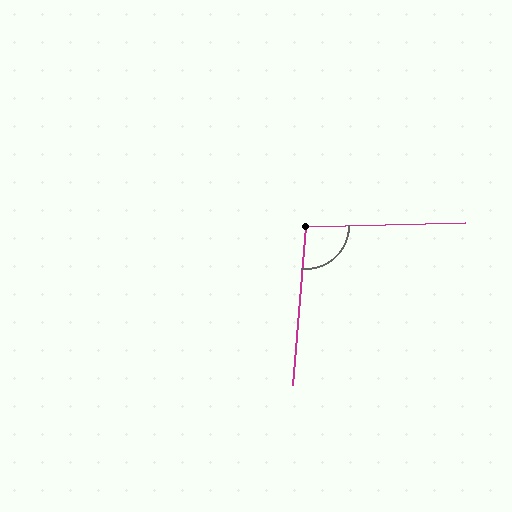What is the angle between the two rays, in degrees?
Approximately 96 degrees.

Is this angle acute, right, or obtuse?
It is obtuse.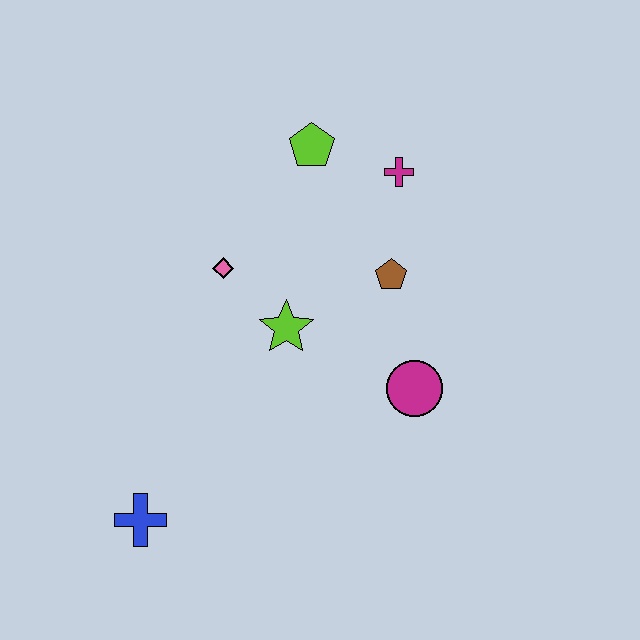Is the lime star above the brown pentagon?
No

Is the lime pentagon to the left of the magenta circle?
Yes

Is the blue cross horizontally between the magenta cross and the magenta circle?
No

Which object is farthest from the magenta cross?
The blue cross is farthest from the magenta cross.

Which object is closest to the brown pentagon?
The magenta cross is closest to the brown pentagon.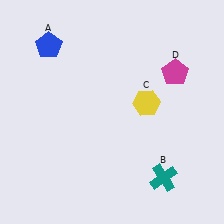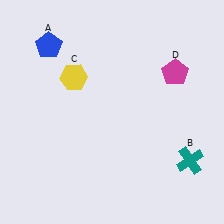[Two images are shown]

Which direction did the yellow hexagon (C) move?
The yellow hexagon (C) moved left.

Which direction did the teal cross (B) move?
The teal cross (B) moved right.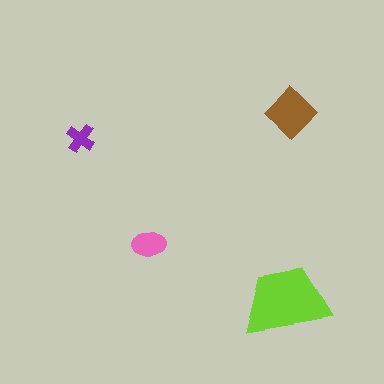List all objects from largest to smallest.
The lime trapezoid, the brown diamond, the pink ellipse, the purple cross.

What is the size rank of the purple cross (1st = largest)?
4th.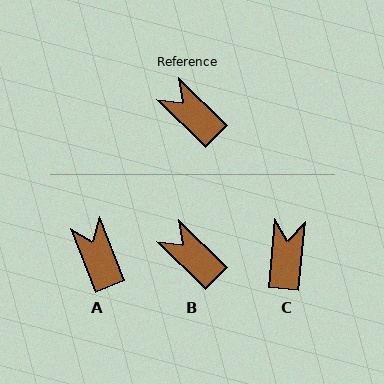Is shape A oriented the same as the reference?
No, it is off by about 24 degrees.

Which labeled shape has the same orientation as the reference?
B.